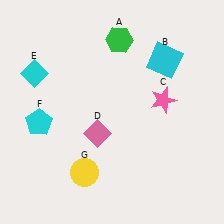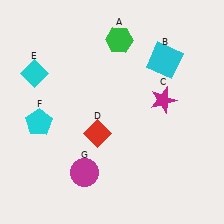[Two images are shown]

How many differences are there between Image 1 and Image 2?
There are 3 differences between the two images.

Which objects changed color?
C changed from pink to magenta. D changed from pink to red. G changed from yellow to magenta.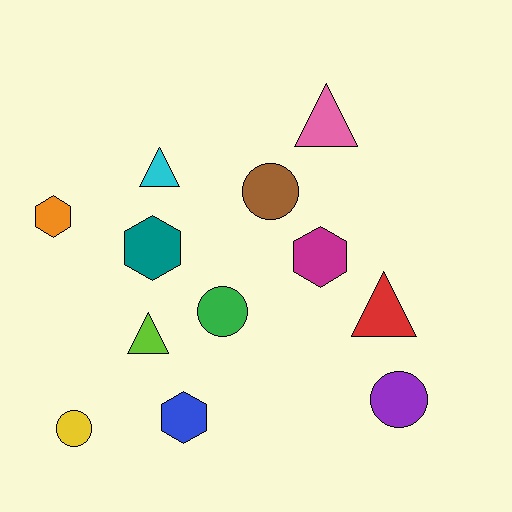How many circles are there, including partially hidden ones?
There are 4 circles.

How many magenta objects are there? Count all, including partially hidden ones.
There is 1 magenta object.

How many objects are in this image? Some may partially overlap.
There are 12 objects.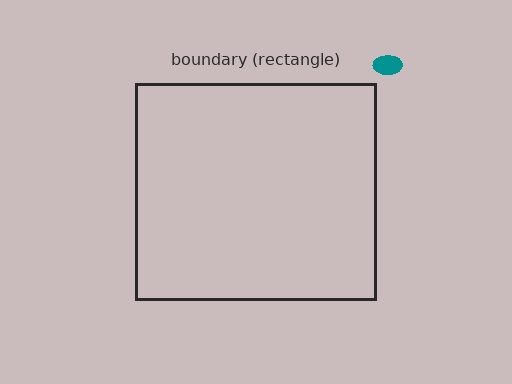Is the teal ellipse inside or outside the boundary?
Outside.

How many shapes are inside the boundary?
0 inside, 1 outside.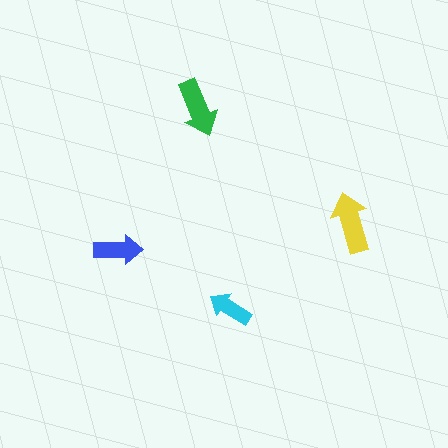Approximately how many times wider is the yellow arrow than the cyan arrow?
About 1.5 times wider.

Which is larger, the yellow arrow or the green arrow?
The yellow one.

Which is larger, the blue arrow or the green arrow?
The green one.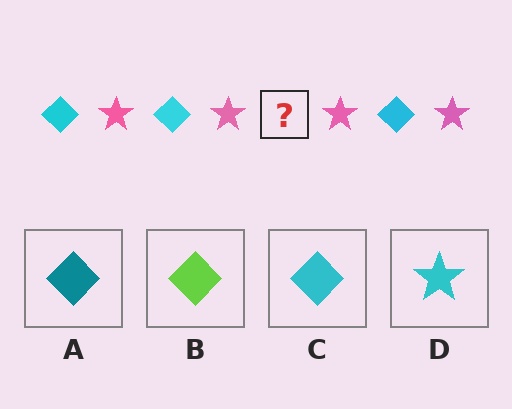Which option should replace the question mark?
Option C.